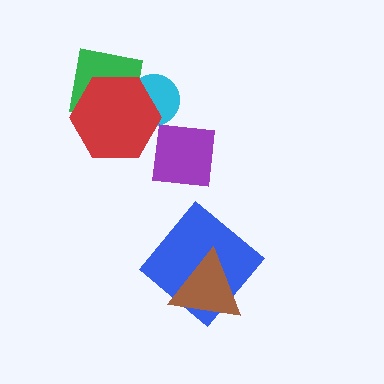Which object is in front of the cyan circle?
The red hexagon is in front of the cyan circle.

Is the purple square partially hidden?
No, no other shape covers it.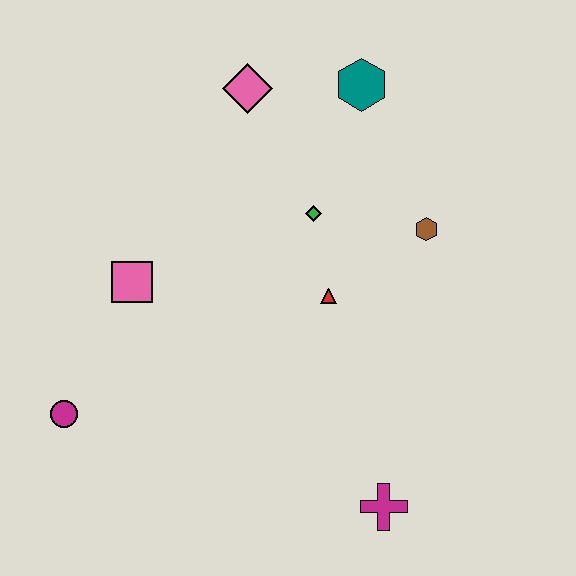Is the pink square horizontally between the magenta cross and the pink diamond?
No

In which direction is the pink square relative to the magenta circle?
The pink square is above the magenta circle.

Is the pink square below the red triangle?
No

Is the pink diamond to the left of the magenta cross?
Yes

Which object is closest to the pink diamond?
The teal hexagon is closest to the pink diamond.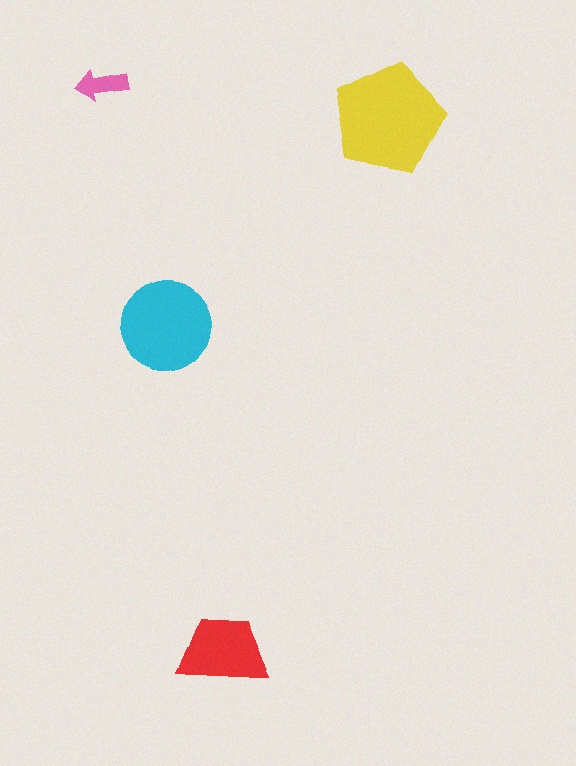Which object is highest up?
The pink arrow is topmost.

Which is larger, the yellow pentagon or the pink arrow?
The yellow pentagon.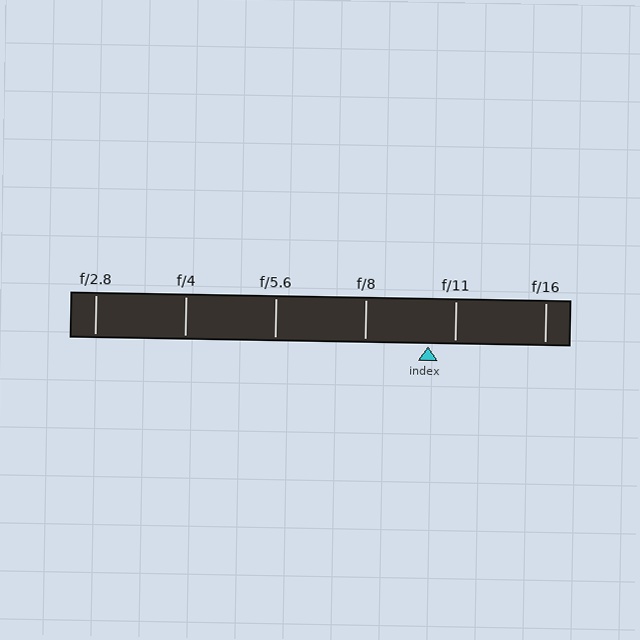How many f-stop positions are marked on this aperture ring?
There are 6 f-stop positions marked.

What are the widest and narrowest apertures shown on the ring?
The widest aperture shown is f/2.8 and the narrowest is f/16.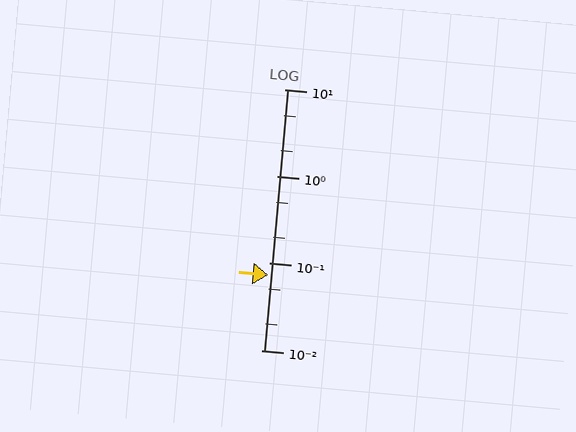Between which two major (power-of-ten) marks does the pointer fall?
The pointer is between 0.01 and 0.1.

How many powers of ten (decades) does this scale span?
The scale spans 3 decades, from 0.01 to 10.